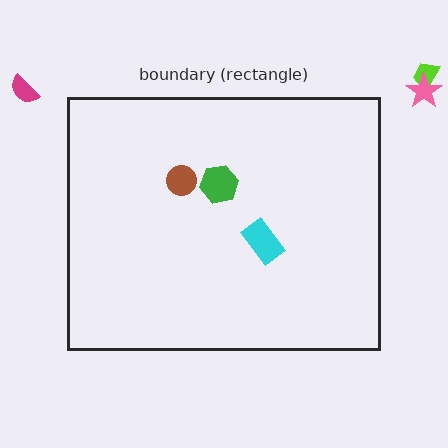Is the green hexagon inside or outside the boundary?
Inside.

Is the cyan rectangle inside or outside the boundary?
Inside.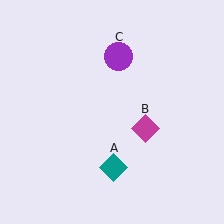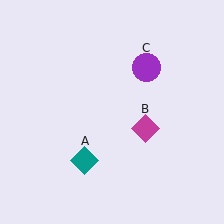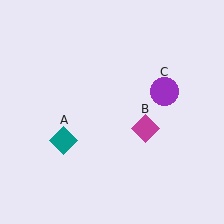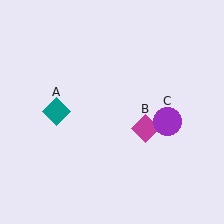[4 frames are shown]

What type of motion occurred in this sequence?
The teal diamond (object A), purple circle (object C) rotated clockwise around the center of the scene.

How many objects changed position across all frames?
2 objects changed position: teal diamond (object A), purple circle (object C).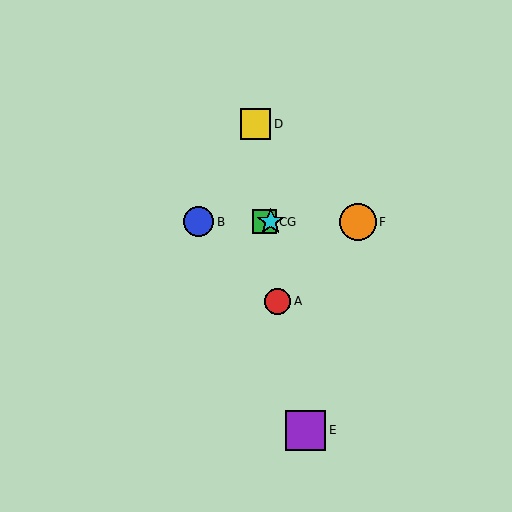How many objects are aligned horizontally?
4 objects (B, C, F, G) are aligned horizontally.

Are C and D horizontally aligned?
No, C is at y≈222 and D is at y≈124.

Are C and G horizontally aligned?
Yes, both are at y≈222.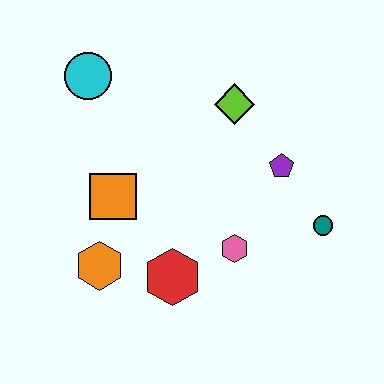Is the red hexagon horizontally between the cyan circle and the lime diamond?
Yes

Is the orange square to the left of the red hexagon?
Yes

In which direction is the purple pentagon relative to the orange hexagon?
The purple pentagon is to the right of the orange hexagon.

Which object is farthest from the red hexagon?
The cyan circle is farthest from the red hexagon.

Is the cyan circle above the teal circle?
Yes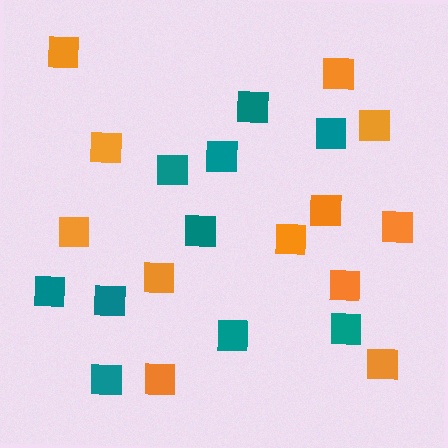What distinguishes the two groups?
There are 2 groups: one group of teal squares (10) and one group of orange squares (12).